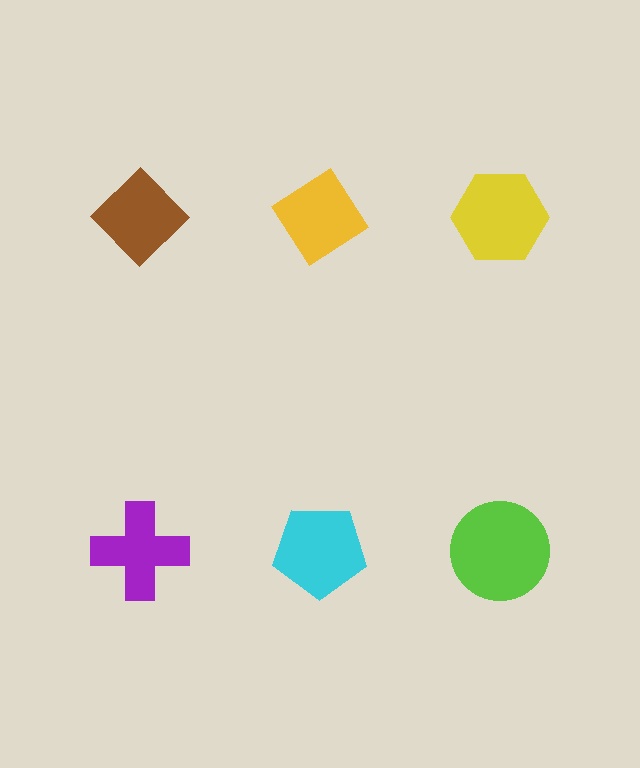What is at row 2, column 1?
A purple cross.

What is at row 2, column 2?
A cyan pentagon.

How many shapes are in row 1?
3 shapes.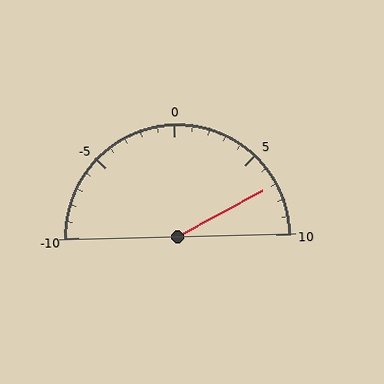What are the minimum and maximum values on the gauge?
The gauge ranges from -10 to 10.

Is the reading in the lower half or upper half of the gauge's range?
The reading is in the upper half of the range (-10 to 10).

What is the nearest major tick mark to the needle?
The nearest major tick mark is 5.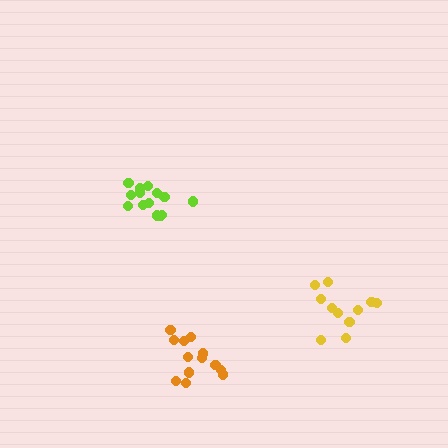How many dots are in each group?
Group 1: 14 dots, Group 2: 11 dots, Group 3: 13 dots (38 total).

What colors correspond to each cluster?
The clusters are colored: lime, yellow, orange.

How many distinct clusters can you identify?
There are 3 distinct clusters.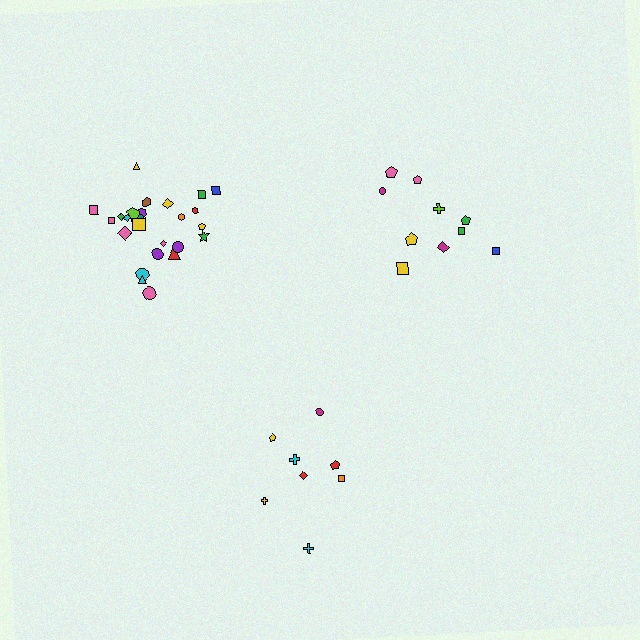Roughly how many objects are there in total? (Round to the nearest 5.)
Roughly 45 objects in total.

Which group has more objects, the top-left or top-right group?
The top-left group.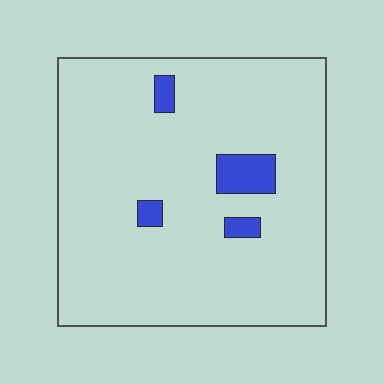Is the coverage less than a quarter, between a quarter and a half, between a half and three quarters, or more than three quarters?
Less than a quarter.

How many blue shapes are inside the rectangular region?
4.